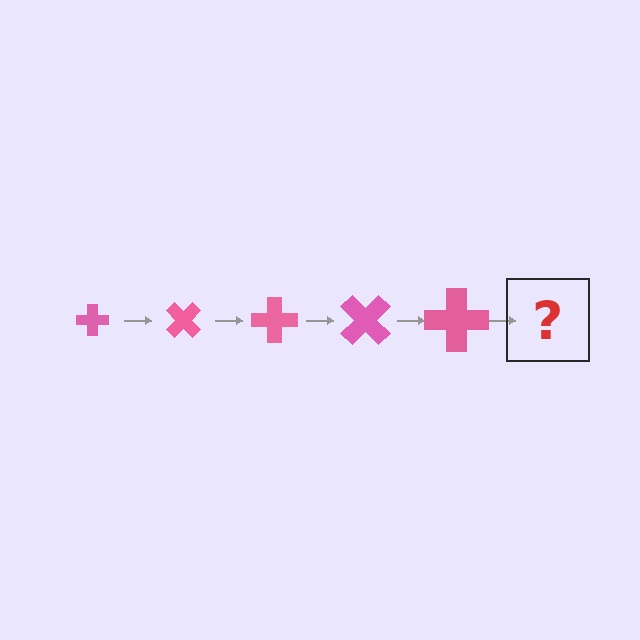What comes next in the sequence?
The next element should be a cross, larger than the previous one and rotated 225 degrees from the start.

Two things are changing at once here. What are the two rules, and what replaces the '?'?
The two rules are that the cross grows larger each step and it rotates 45 degrees each step. The '?' should be a cross, larger than the previous one and rotated 225 degrees from the start.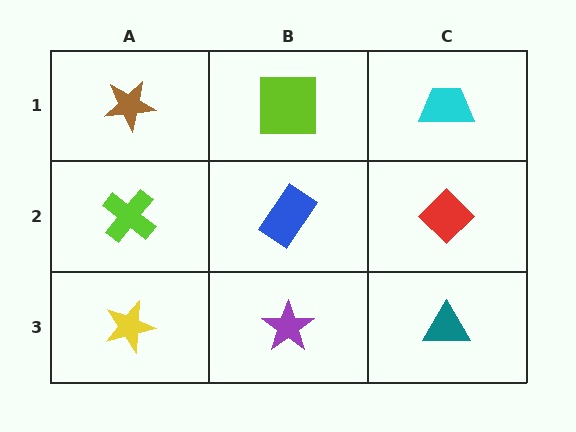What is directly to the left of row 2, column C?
A blue rectangle.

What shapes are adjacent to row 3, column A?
A lime cross (row 2, column A), a purple star (row 3, column B).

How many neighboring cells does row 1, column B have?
3.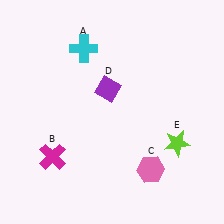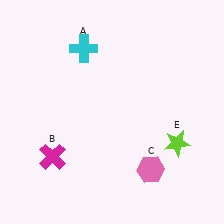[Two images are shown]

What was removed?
The purple diamond (D) was removed in Image 2.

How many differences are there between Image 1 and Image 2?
There is 1 difference between the two images.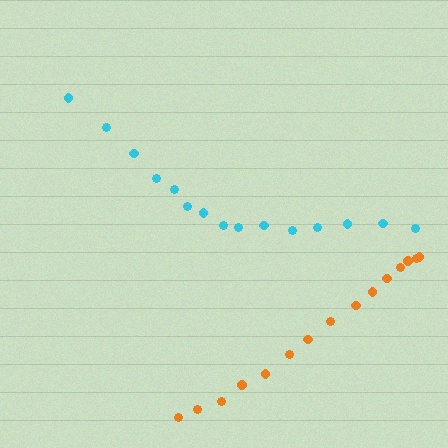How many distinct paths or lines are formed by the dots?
There are 2 distinct paths.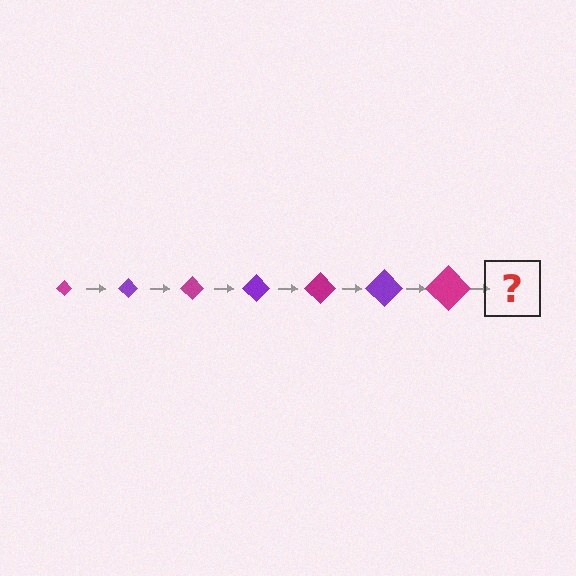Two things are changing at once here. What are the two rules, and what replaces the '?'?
The two rules are that the diamond grows larger each step and the color cycles through magenta and purple. The '?' should be a purple diamond, larger than the previous one.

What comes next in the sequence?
The next element should be a purple diamond, larger than the previous one.